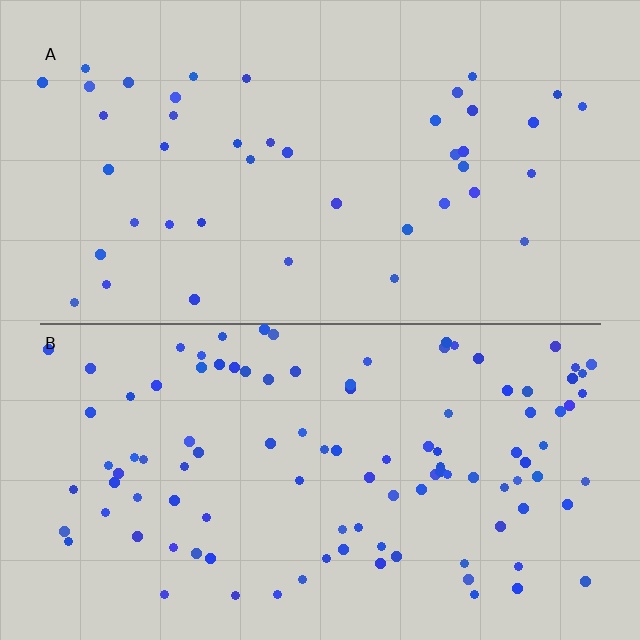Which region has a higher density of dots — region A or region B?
B (the bottom).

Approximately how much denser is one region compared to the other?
Approximately 2.5× — region B over region A.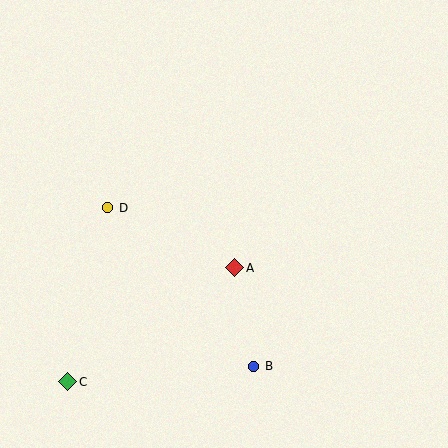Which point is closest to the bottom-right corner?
Point B is closest to the bottom-right corner.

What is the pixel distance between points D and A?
The distance between D and A is 140 pixels.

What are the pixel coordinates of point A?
Point A is at (235, 268).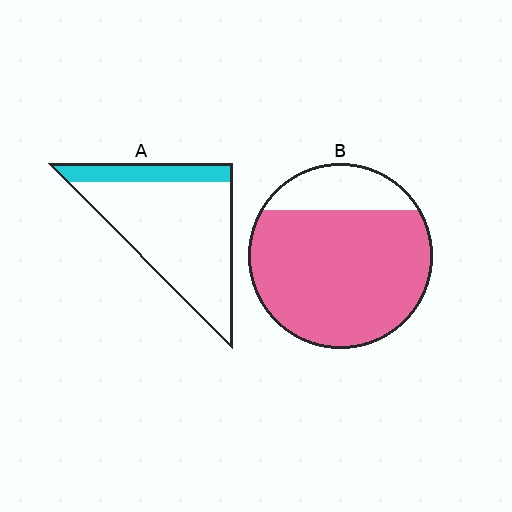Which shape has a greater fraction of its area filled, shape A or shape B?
Shape B.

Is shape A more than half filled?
No.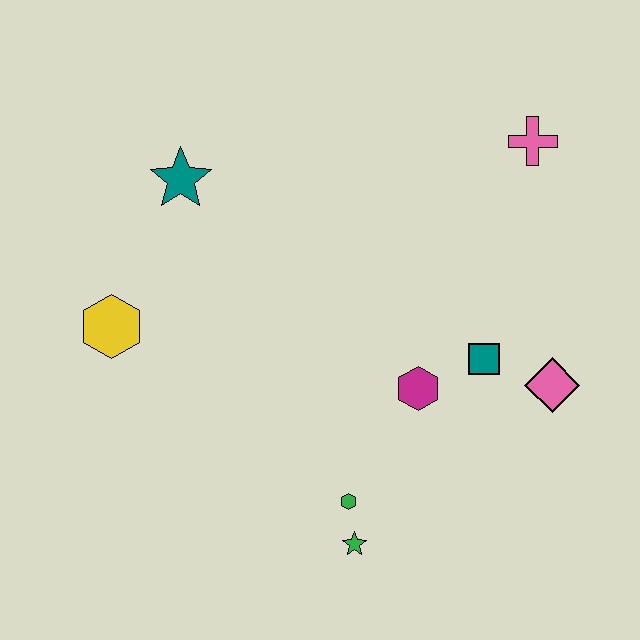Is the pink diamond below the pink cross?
Yes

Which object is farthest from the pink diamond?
The yellow hexagon is farthest from the pink diamond.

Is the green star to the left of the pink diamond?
Yes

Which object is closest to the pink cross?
The teal square is closest to the pink cross.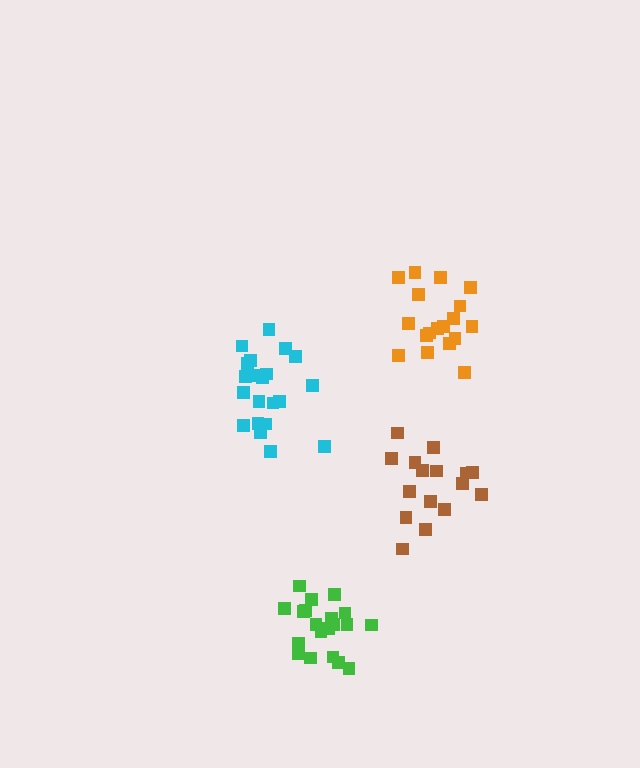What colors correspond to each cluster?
The clusters are colored: brown, green, orange, cyan.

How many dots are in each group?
Group 1: 16 dots, Group 2: 20 dots, Group 3: 18 dots, Group 4: 21 dots (75 total).